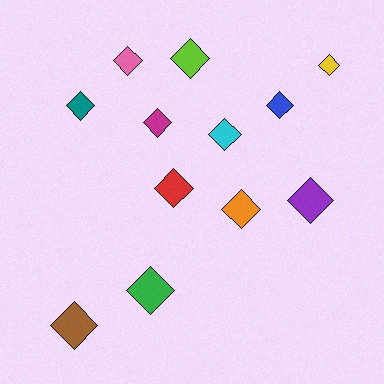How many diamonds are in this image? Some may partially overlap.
There are 12 diamonds.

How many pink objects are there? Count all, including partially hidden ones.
There is 1 pink object.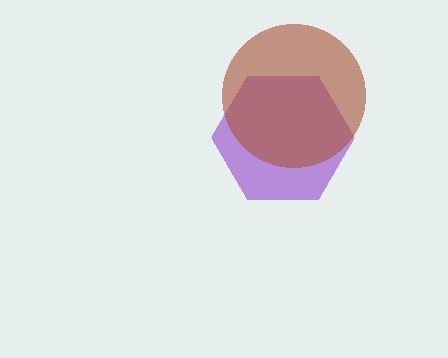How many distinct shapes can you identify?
There are 2 distinct shapes: a purple hexagon, a brown circle.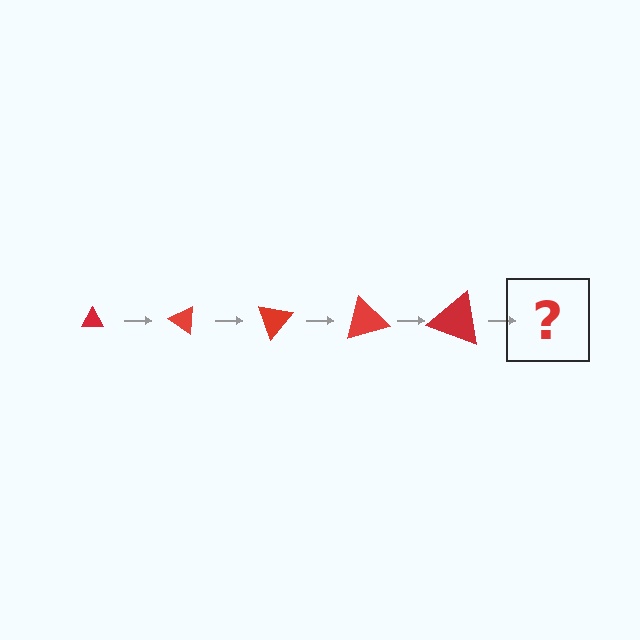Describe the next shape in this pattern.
It should be a triangle, larger than the previous one and rotated 175 degrees from the start.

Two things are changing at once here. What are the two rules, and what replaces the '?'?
The two rules are that the triangle grows larger each step and it rotates 35 degrees each step. The '?' should be a triangle, larger than the previous one and rotated 175 degrees from the start.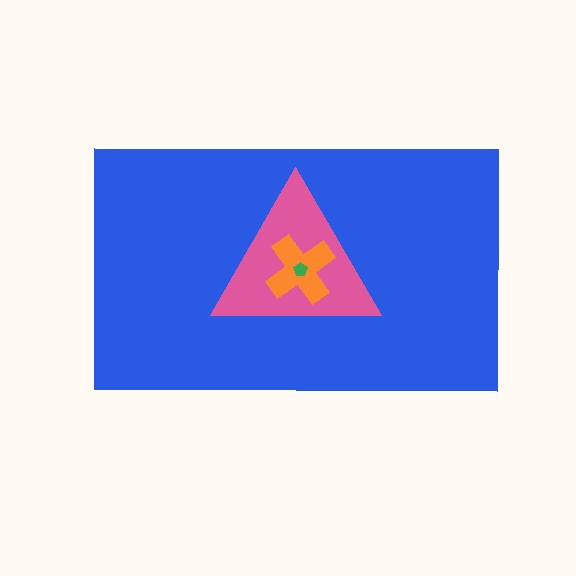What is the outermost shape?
The blue rectangle.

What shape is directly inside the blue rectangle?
The pink triangle.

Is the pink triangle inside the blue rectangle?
Yes.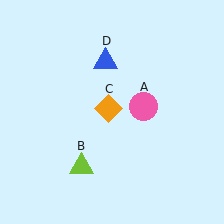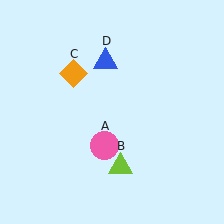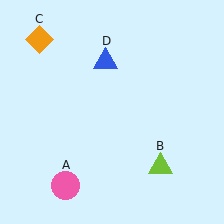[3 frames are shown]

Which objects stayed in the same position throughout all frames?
Blue triangle (object D) remained stationary.